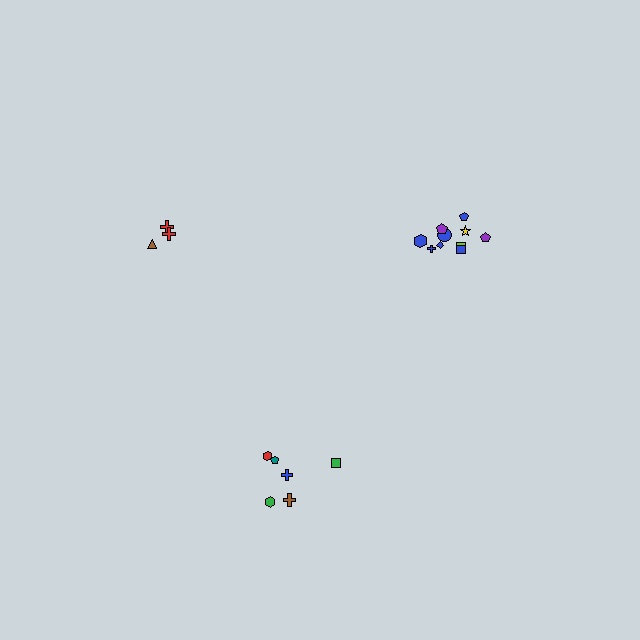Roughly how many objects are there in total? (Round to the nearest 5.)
Roughly 20 objects in total.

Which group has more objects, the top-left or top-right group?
The top-right group.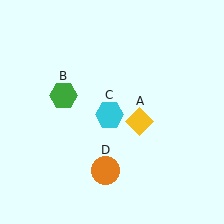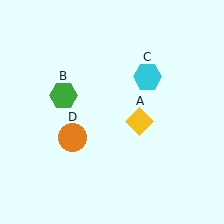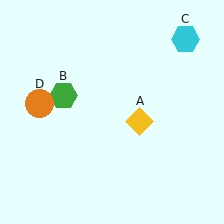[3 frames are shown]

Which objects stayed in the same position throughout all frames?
Yellow diamond (object A) and green hexagon (object B) remained stationary.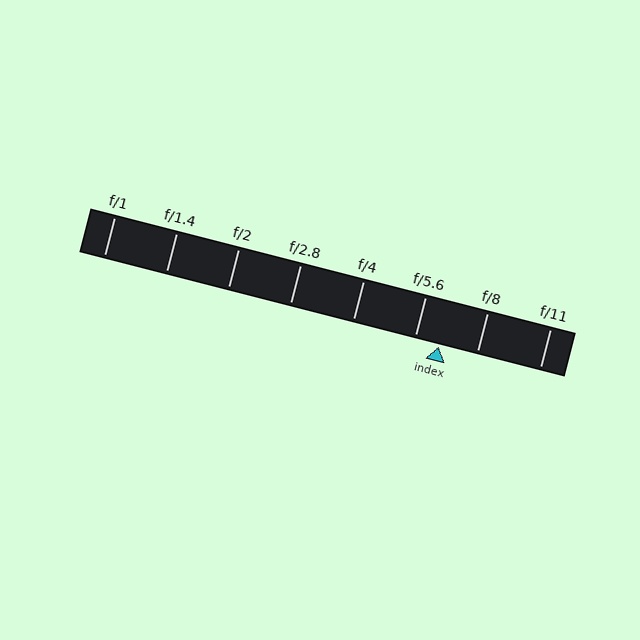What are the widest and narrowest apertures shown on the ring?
The widest aperture shown is f/1 and the narrowest is f/11.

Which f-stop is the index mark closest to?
The index mark is closest to f/5.6.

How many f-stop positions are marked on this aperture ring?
There are 8 f-stop positions marked.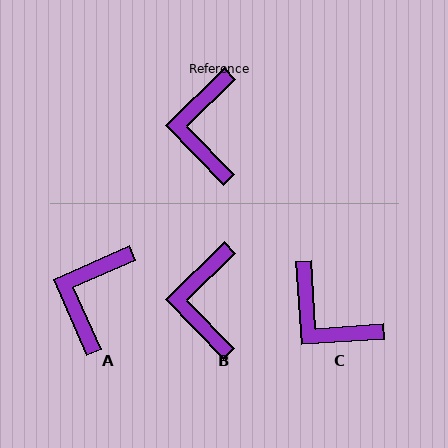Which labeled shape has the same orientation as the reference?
B.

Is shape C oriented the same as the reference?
No, it is off by about 49 degrees.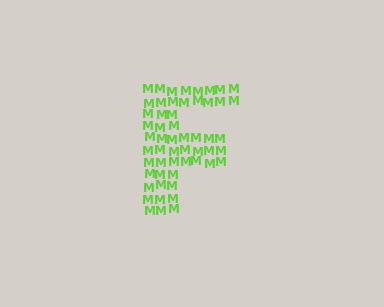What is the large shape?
The large shape is the letter F.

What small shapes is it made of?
It is made of small letter M's.